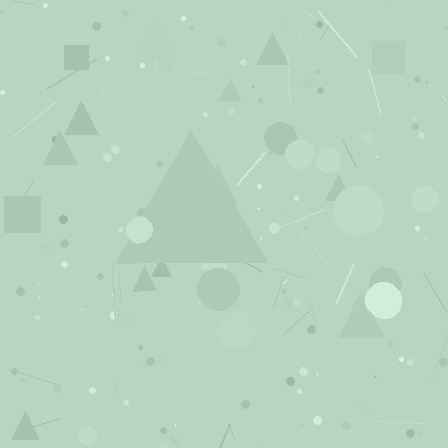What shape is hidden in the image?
A triangle is hidden in the image.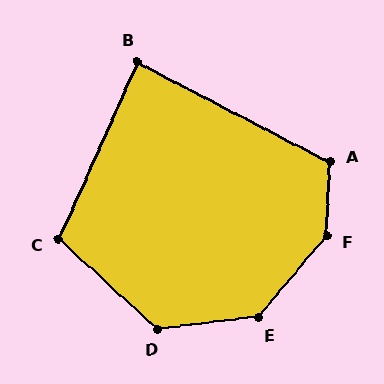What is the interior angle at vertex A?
Approximately 115 degrees (obtuse).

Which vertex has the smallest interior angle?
B, at approximately 87 degrees.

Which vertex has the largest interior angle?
F, at approximately 143 degrees.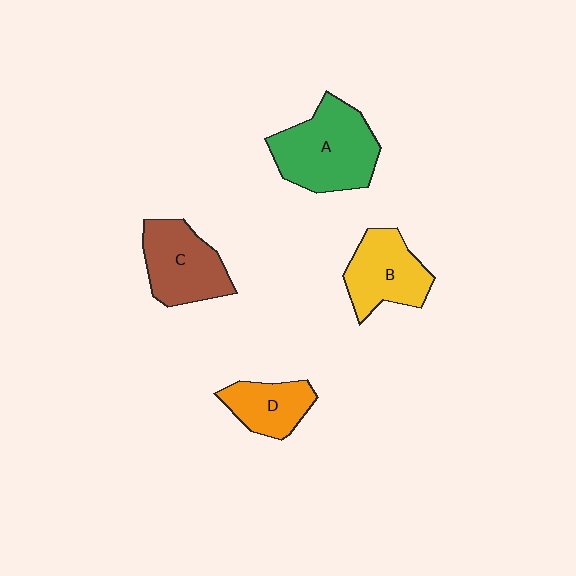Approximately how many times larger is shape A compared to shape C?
Approximately 1.3 times.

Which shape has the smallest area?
Shape D (orange).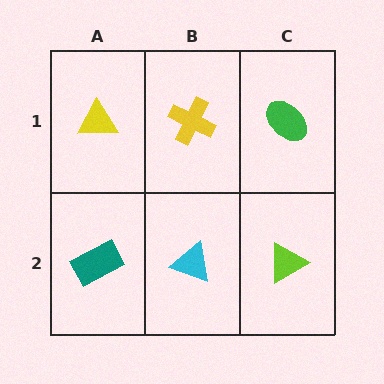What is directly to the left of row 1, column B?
A yellow triangle.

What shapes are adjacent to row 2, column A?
A yellow triangle (row 1, column A), a cyan triangle (row 2, column B).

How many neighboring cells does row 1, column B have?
3.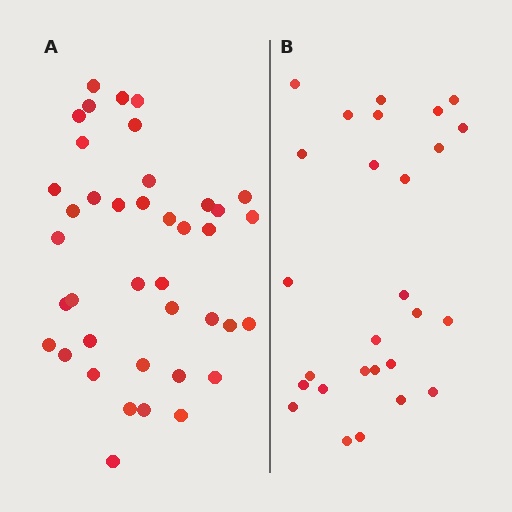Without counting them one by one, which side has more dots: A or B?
Region A (the left region) has more dots.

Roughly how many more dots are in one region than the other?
Region A has approximately 15 more dots than region B.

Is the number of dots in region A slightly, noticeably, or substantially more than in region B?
Region A has substantially more. The ratio is roughly 1.5 to 1.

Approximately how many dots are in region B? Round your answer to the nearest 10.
About 30 dots. (The exact count is 27, which rounds to 30.)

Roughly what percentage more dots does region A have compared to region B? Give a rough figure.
About 50% more.